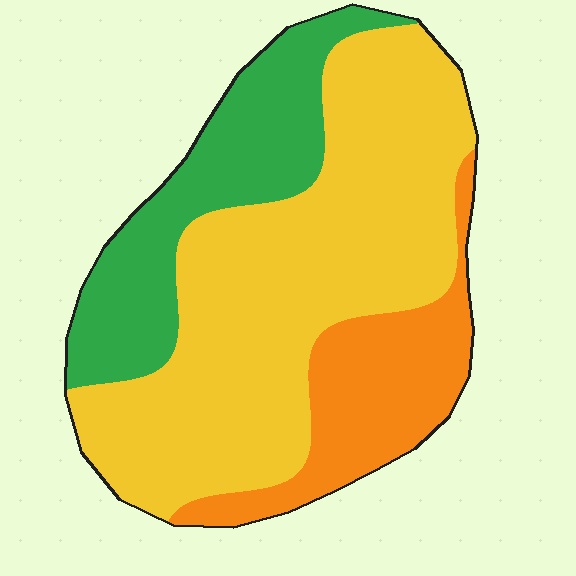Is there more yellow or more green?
Yellow.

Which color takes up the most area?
Yellow, at roughly 55%.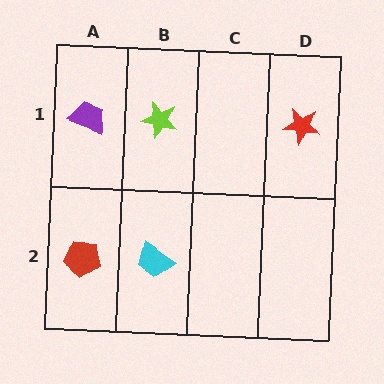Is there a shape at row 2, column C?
No, that cell is empty.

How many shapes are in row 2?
2 shapes.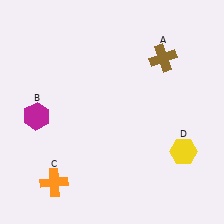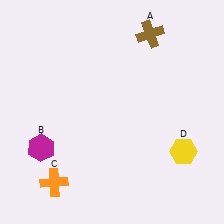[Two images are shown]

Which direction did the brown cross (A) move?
The brown cross (A) moved up.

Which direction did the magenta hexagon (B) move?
The magenta hexagon (B) moved down.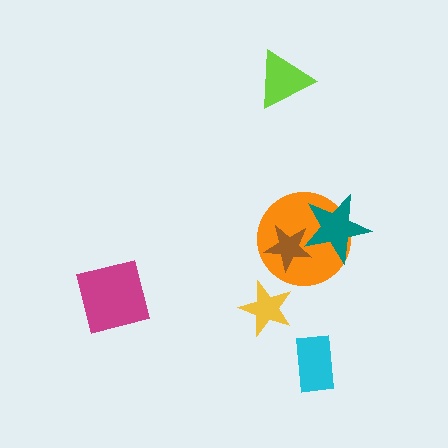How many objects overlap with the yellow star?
0 objects overlap with the yellow star.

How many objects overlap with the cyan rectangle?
0 objects overlap with the cyan rectangle.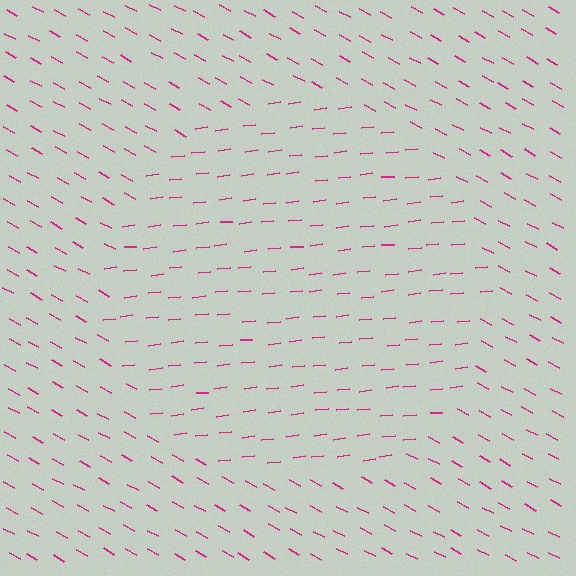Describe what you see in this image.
The image is filled with small magenta line segments. A circle region in the image has lines oriented differently from the surrounding lines, creating a visible texture boundary.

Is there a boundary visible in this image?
Yes, there is a texture boundary formed by a change in line orientation.